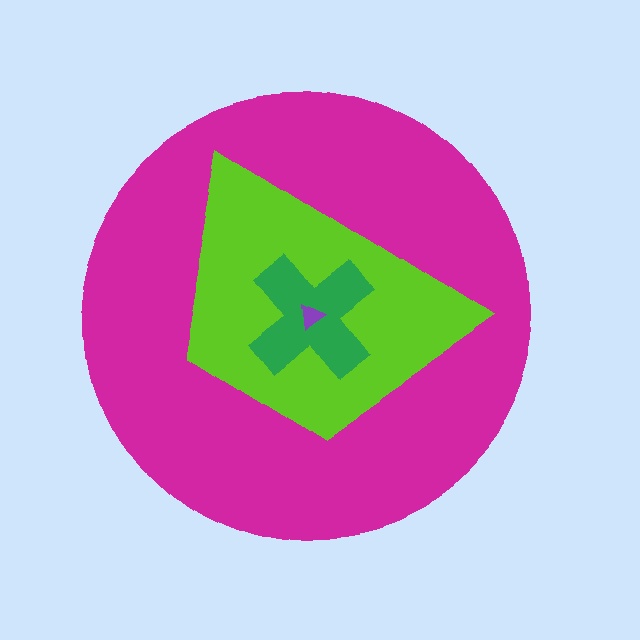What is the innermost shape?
The purple triangle.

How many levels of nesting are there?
4.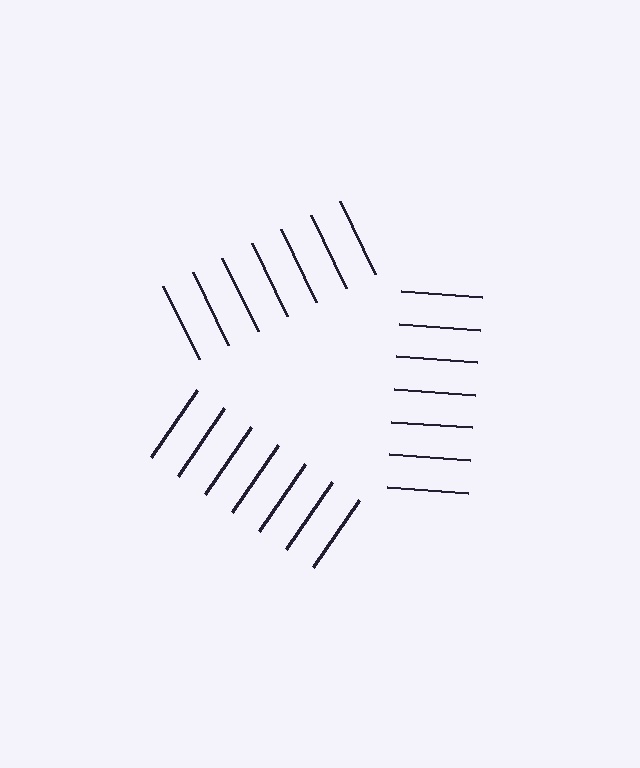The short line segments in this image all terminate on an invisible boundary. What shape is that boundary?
An illusory triangle — the line segments terminate on its edges but no continuous stroke is drawn.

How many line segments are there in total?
21 — 7 along each of the 3 edges.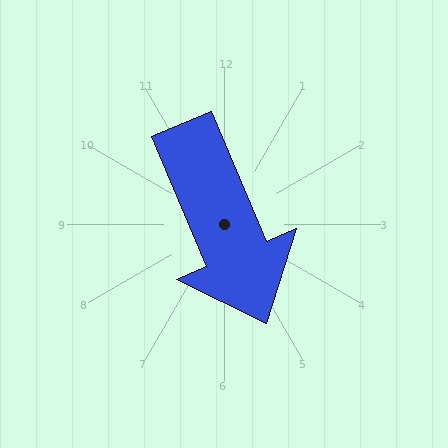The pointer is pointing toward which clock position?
Roughly 5 o'clock.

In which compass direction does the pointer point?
Southeast.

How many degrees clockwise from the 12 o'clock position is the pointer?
Approximately 157 degrees.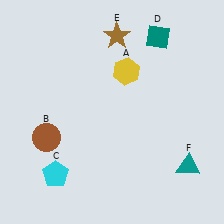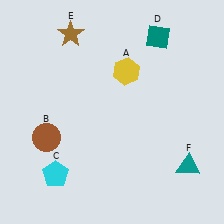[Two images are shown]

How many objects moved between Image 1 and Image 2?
1 object moved between the two images.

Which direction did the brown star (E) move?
The brown star (E) moved left.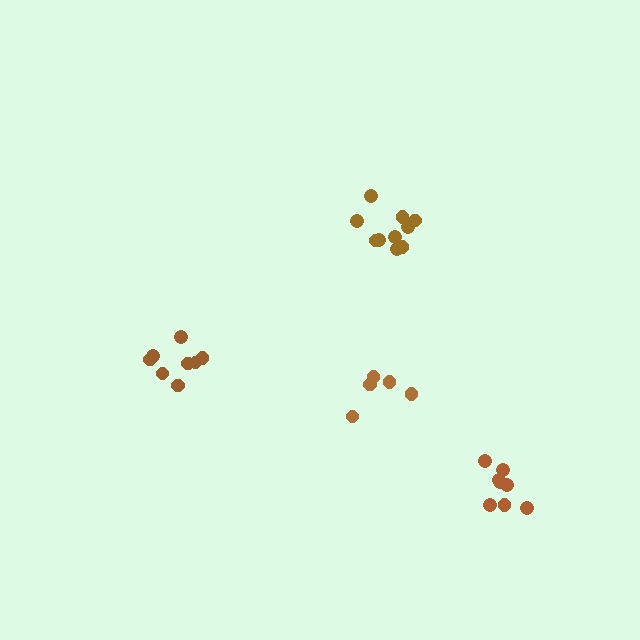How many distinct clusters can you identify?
There are 4 distinct clusters.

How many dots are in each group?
Group 1: 5 dots, Group 2: 10 dots, Group 3: 8 dots, Group 4: 8 dots (31 total).